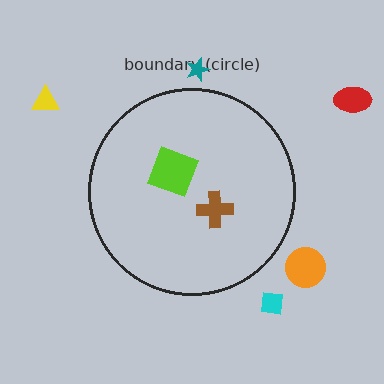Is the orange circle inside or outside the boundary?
Outside.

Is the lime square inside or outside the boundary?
Inside.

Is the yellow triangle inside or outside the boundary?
Outside.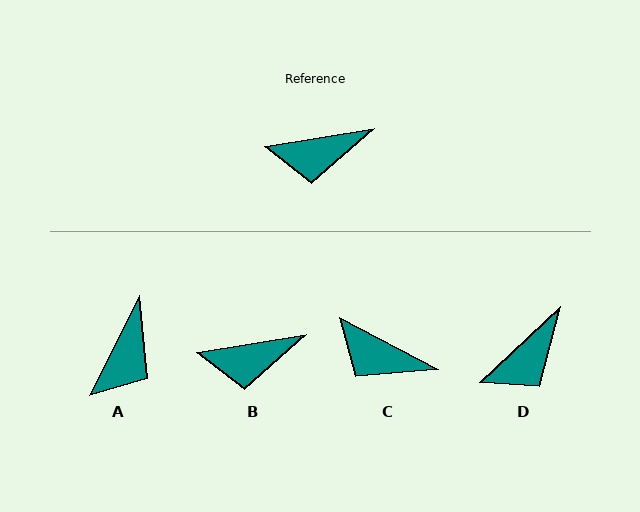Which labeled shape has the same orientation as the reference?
B.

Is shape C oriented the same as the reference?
No, it is off by about 37 degrees.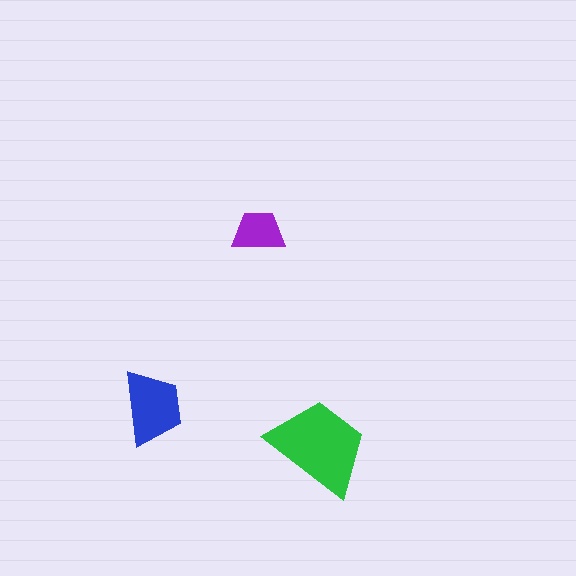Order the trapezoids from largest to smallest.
the green one, the blue one, the purple one.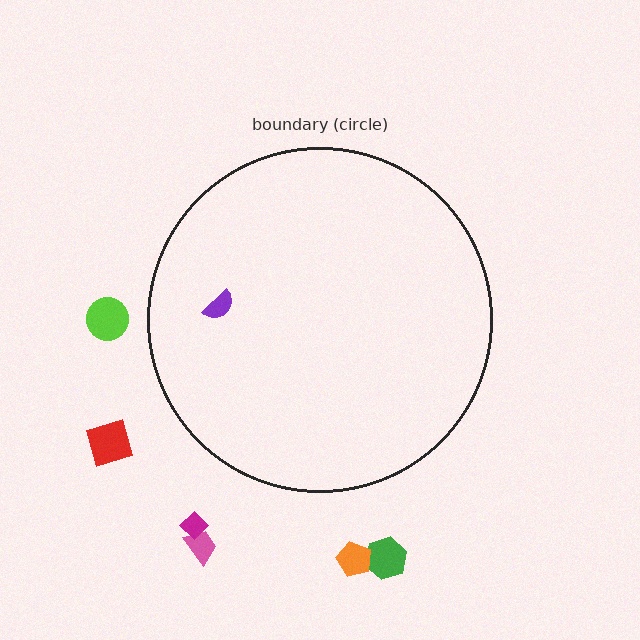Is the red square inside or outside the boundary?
Outside.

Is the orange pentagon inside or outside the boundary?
Outside.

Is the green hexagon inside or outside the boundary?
Outside.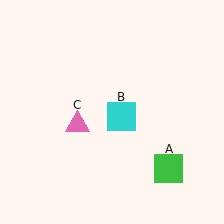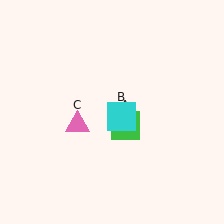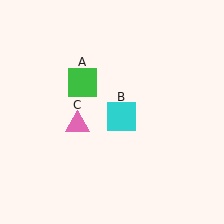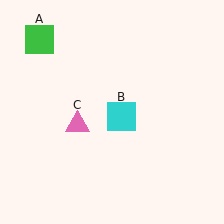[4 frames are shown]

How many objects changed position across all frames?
1 object changed position: green square (object A).